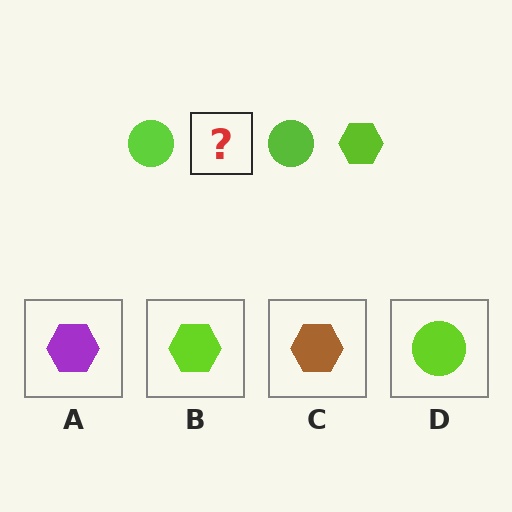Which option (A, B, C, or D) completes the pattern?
B.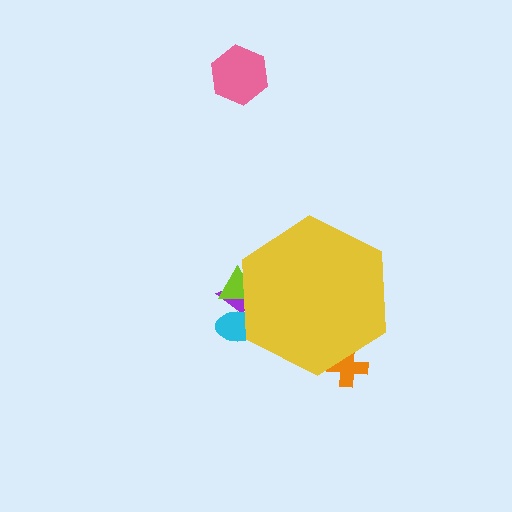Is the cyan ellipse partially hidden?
Yes, the cyan ellipse is partially hidden behind the yellow hexagon.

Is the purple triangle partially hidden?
Yes, the purple triangle is partially hidden behind the yellow hexagon.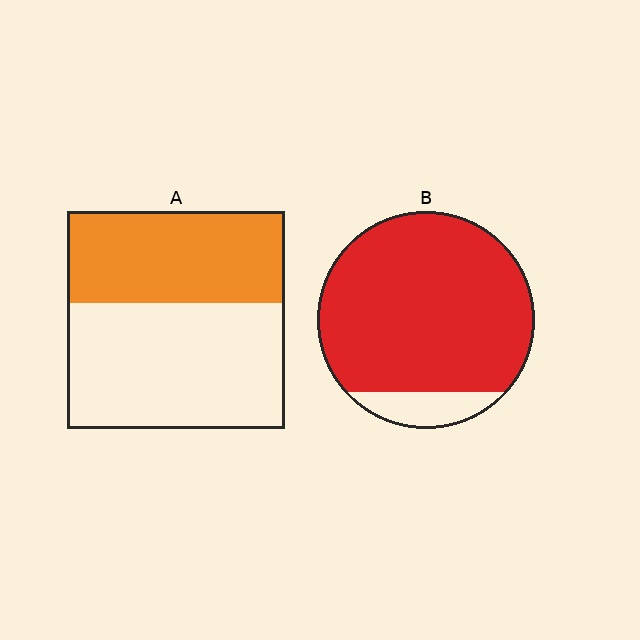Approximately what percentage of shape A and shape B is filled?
A is approximately 40% and B is approximately 90%.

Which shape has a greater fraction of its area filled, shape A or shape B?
Shape B.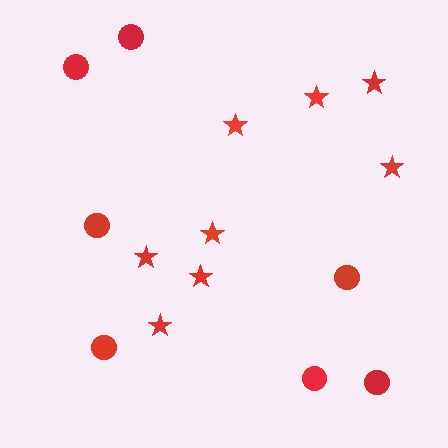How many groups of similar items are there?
There are 2 groups: one group of circles (7) and one group of stars (8).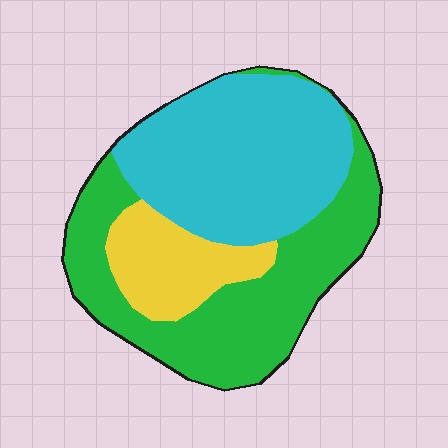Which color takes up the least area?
Yellow, at roughly 15%.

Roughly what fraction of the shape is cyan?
Cyan takes up about two fifths (2/5) of the shape.